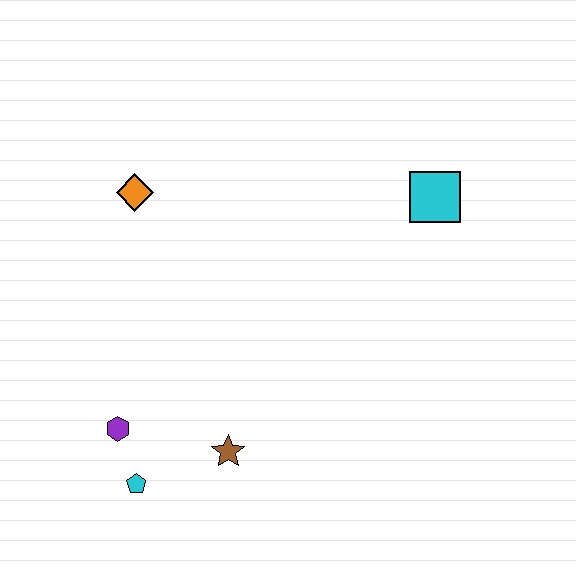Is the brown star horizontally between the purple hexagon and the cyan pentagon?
No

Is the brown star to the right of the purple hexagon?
Yes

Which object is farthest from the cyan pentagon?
The cyan square is farthest from the cyan pentagon.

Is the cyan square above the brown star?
Yes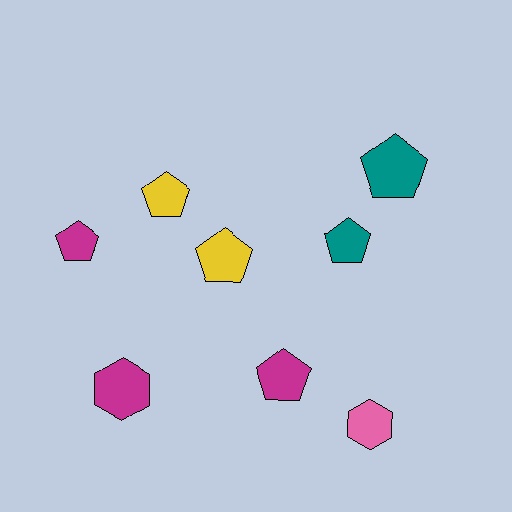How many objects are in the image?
There are 8 objects.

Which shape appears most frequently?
Pentagon, with 6 objects.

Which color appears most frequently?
Magenta, with 3 objects.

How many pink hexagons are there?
There is 1 pink hexagon.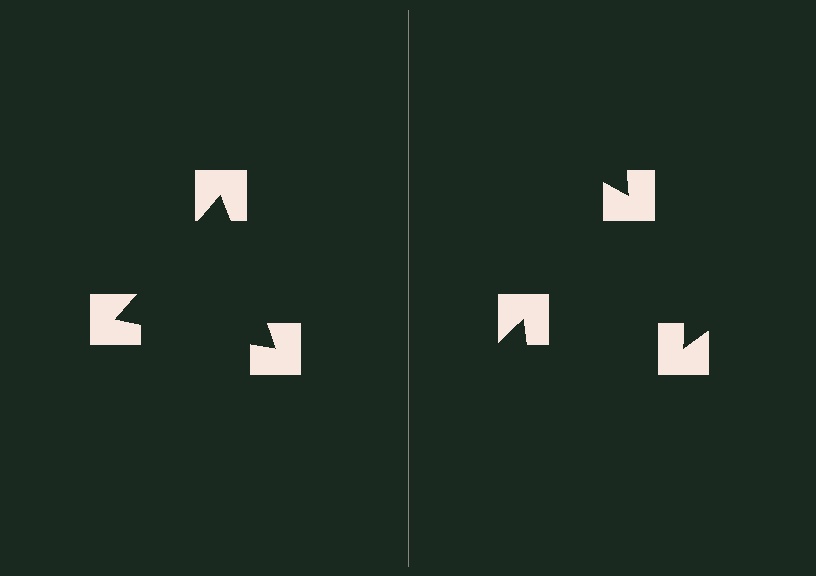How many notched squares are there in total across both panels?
6 — 3 on each side.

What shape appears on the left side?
An illusory triangle.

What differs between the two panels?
The notched squares are positioned identically on both sides; only the wedge orientations differ. On the left they align to a triangle; on the right they are misaligned.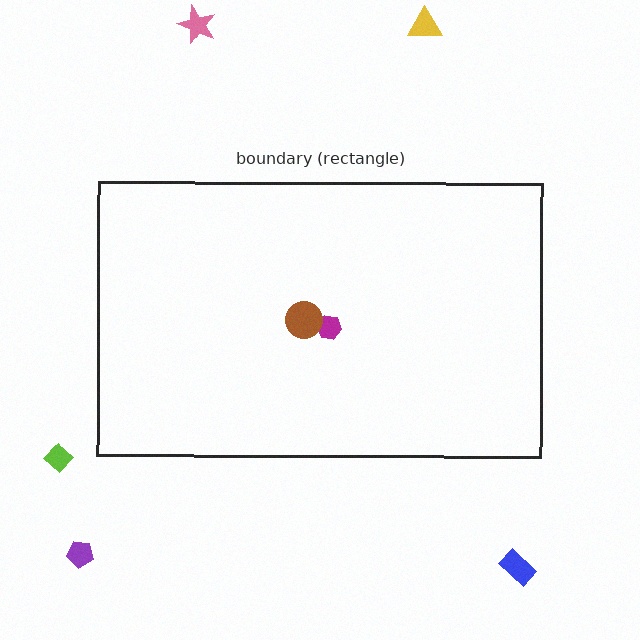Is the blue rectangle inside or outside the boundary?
Outside.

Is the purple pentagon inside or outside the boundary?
Outside.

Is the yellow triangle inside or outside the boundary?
Outside.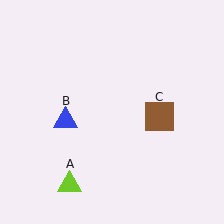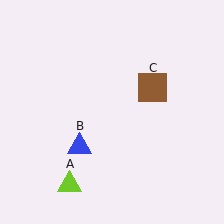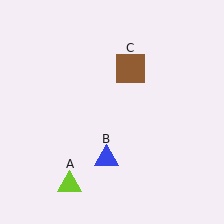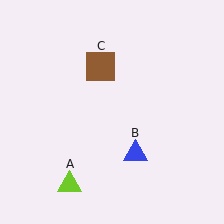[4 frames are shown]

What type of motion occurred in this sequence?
The blue triangle (object B), brown square (object C) rotated counterclockwise around the center of the scene.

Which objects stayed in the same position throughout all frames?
Lime triangle (object A) remained stationary.